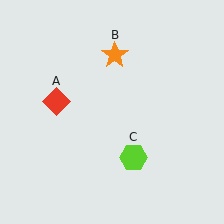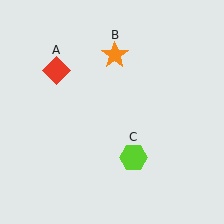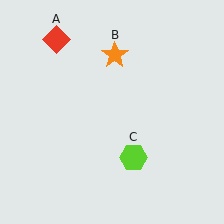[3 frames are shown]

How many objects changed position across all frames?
1 object changed position: red diamond (object A).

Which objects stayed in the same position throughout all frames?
Orange star (object B) and lime hexagon (object C) remained stationary.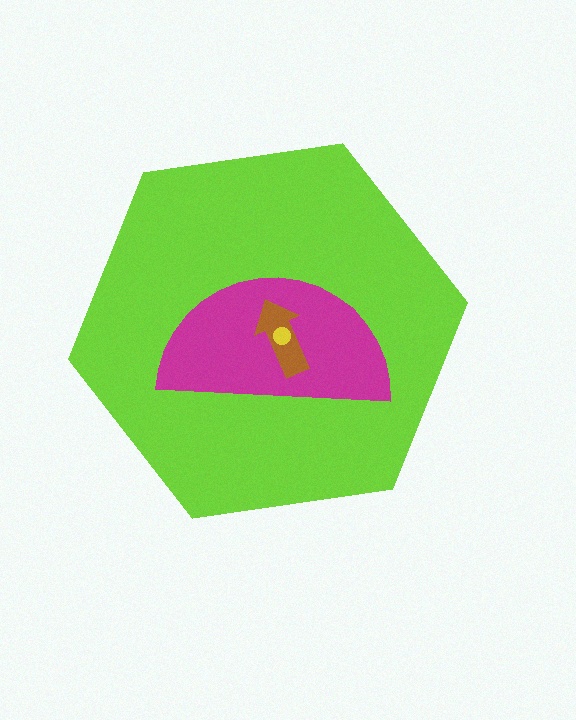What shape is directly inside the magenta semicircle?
The brown arrow.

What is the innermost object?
The yellow circle.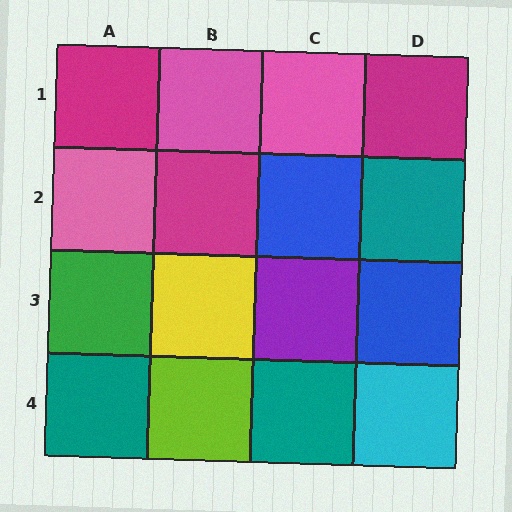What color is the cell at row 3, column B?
Yellow.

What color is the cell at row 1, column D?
Magenta.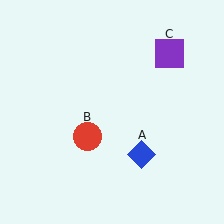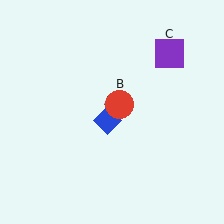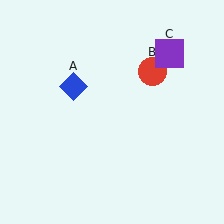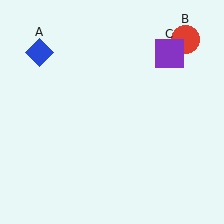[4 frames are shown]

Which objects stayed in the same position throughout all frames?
Purple square (object C) remained stationary.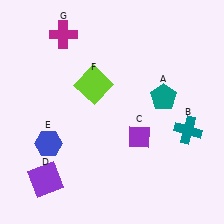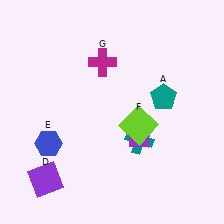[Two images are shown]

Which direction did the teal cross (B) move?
The teal cross (B) moved left.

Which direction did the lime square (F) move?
The lime square (F) moved right.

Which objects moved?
The objects that moved are: the teal cross (B), the lime square (F), the magenta cross (G).